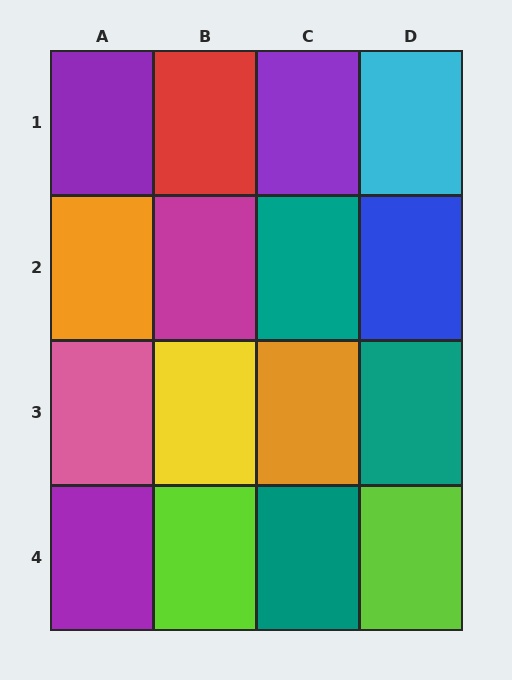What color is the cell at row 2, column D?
Blue.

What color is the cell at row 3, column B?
Yellow.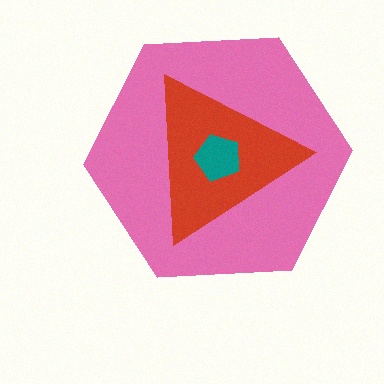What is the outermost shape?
The pink hexagon.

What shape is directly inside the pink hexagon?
The red triangle.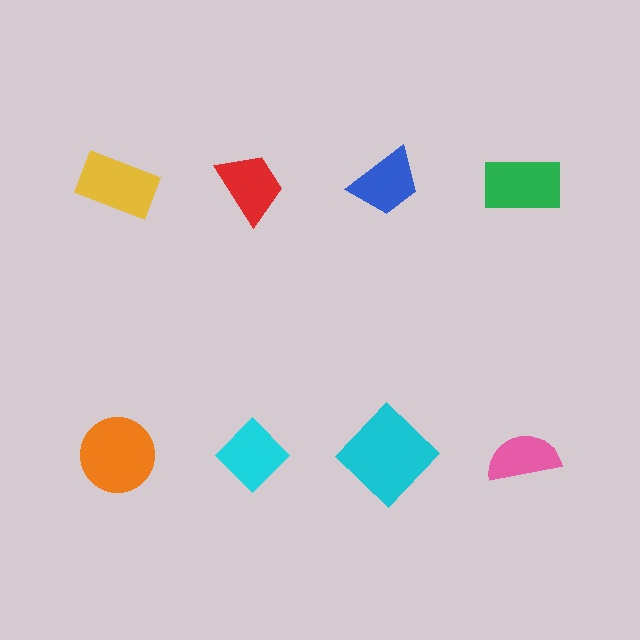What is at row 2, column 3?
A cyan diamond.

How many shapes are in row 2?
4 shapes.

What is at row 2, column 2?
A cyan diamond.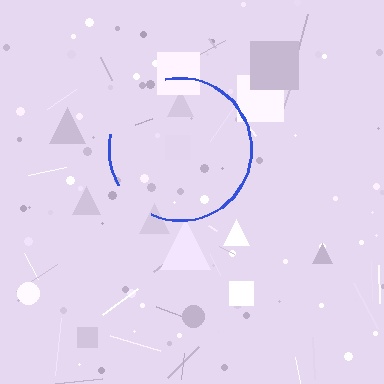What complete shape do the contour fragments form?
The contour fragments form a circle.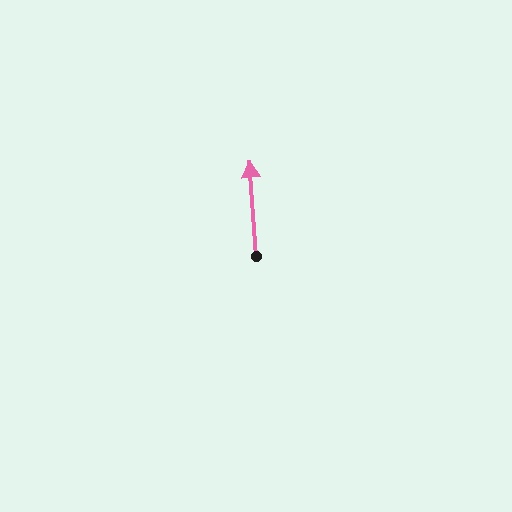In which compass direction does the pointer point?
North.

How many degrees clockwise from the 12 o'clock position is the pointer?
Approximately 356 degrees.